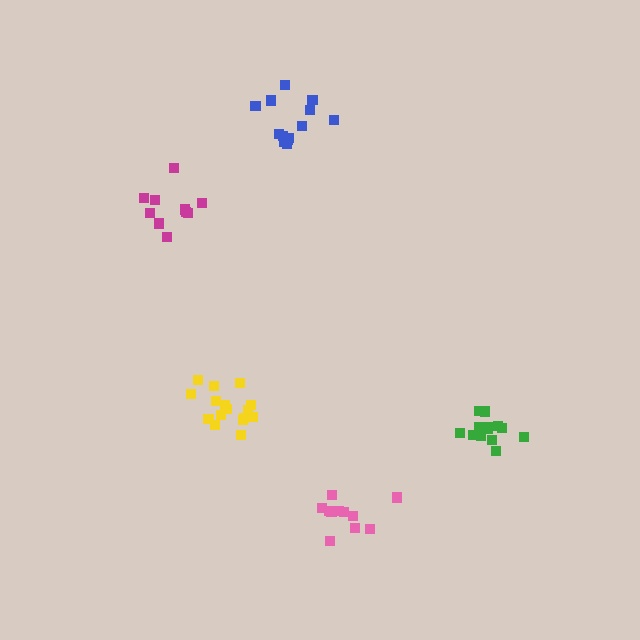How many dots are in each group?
Group 1: 16 dots, Group 2: 11 dots, Group 3: 14 dots, Group 4: 11 dots, Group 5: 13 dots (65 total).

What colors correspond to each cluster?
The clusters are colored: yellow, pink, blue, magenta, green.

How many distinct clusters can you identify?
There are 5 distinct clusters.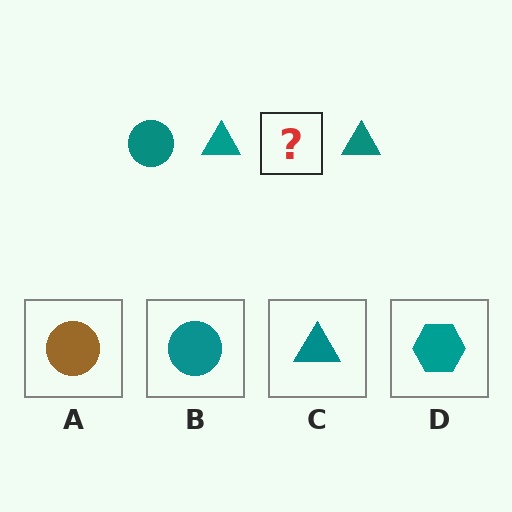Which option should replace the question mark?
Option B.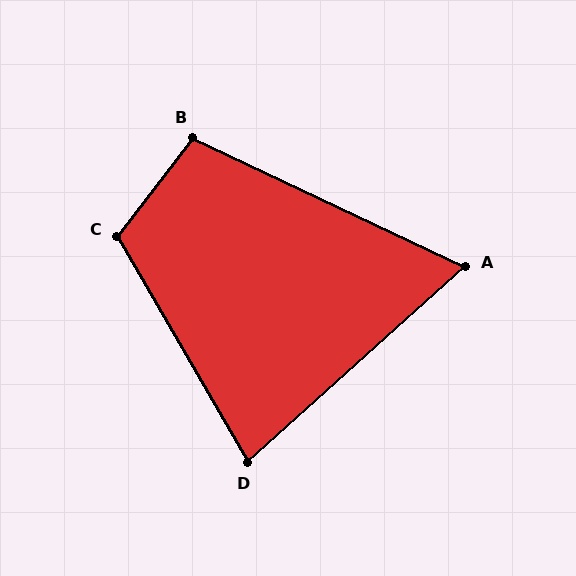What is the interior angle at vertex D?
Approximately 78 degrees (acute).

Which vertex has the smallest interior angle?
A, at approximately 67 degrees.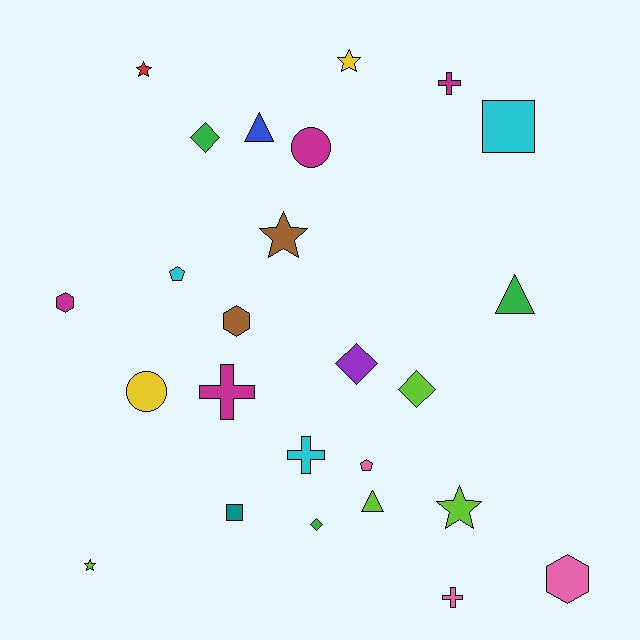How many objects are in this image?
There are 25 objects.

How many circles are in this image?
There are 2 circles.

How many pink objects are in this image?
There are 3 pink objects.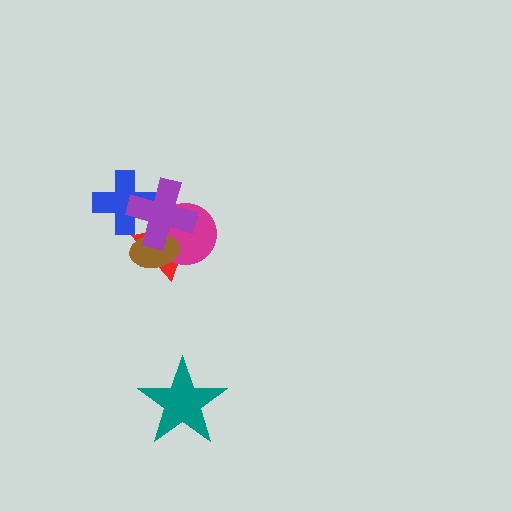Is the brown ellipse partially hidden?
Yes, it is partially covered by another shape.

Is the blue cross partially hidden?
Yes, it is partially covered by another shape.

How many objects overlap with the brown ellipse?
3 objects overlap with the brown ellipse.